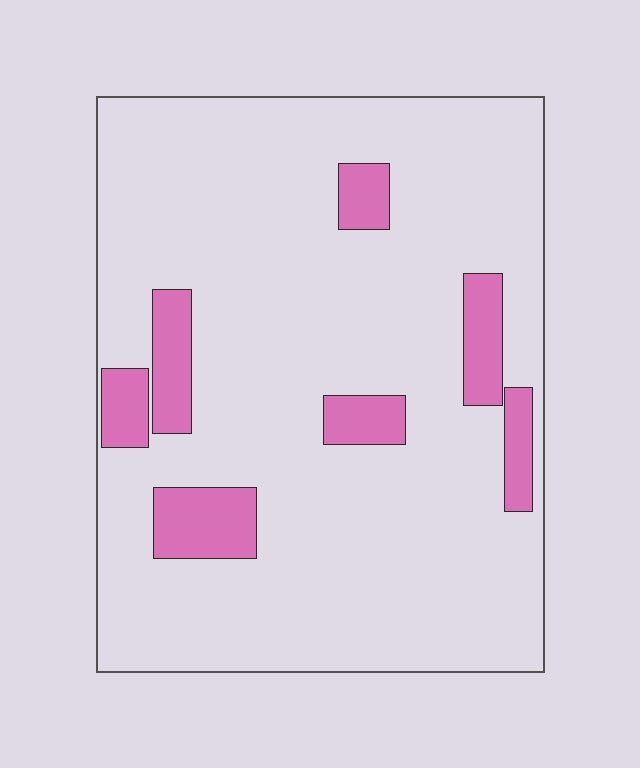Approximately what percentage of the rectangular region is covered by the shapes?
Approximately 15%.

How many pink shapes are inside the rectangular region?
7.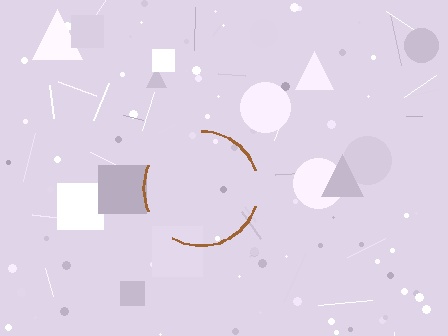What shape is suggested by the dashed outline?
The dashed outline suggests a circle.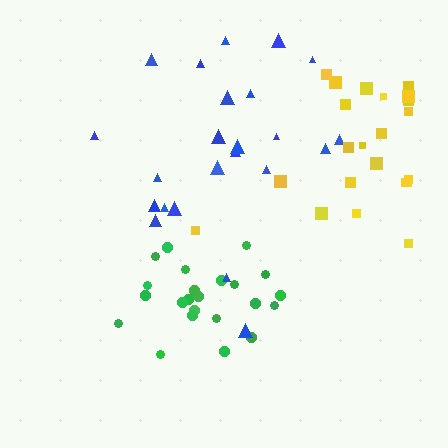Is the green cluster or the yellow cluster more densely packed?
Green.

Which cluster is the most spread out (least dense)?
Blue.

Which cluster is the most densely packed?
Green.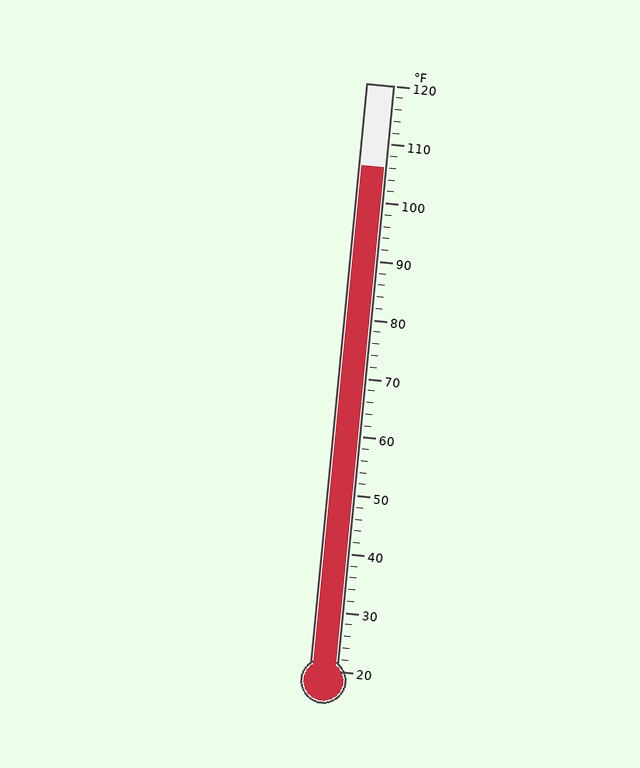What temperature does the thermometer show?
The thermometer shows approximately 106°F.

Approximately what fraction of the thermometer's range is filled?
The thermometer is filled to approximately 85% of its range.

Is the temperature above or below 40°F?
The temperature is above 40°F.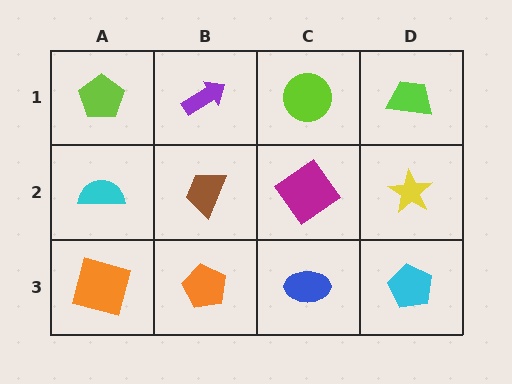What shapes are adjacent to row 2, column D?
A lime trapezoid (row 1, column D), a cyan pentagon (row 3, column D), a magenta diamond (row 2, column C).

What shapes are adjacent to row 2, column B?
A purple arrow (row 1, column B), an orange pentagon (row 3, column B), a cyan semicircle (row 2, column A), a magenta diamond (row 2, column C).